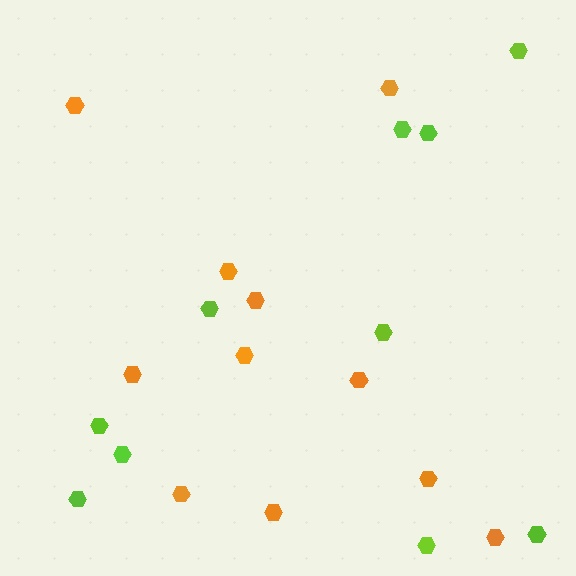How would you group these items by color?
There are 2 groups: one group of orange hexagons (11) and one group of lime hexagons (10).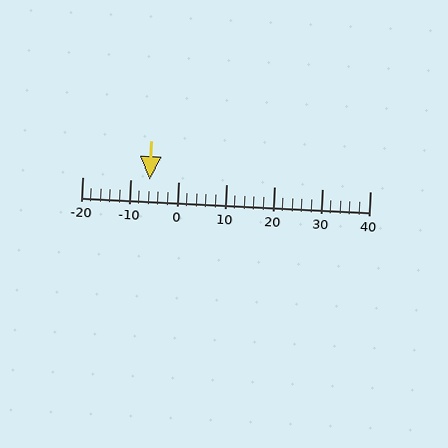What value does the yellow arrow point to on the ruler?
The yellow arrow points to approximately -6.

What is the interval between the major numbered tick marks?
The major tick marks are spaced 10 units apart.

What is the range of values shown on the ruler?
The ruler shows values from -20 to 40.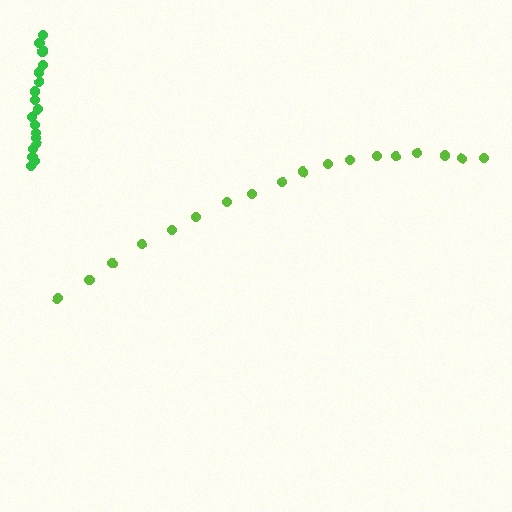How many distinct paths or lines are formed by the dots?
There are 2 distinct paths.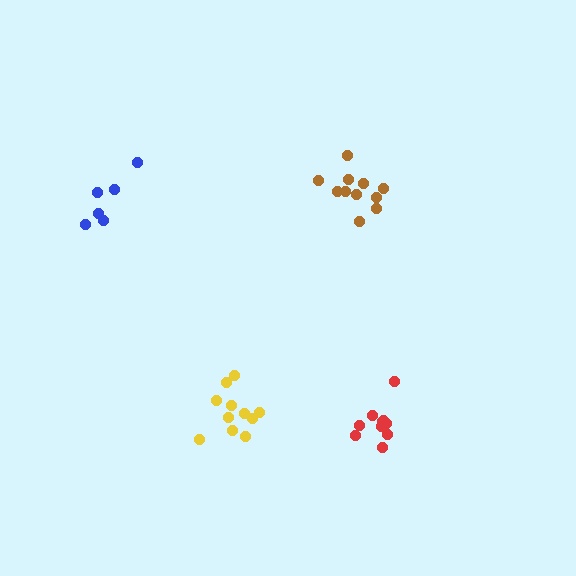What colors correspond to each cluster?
The clusters are colored: brown, yellow, blue, red.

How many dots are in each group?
Group 1: 11 dots, Group 2: 11 dots, Group 3: 6 dots, Group 4: 10 dots (38 total).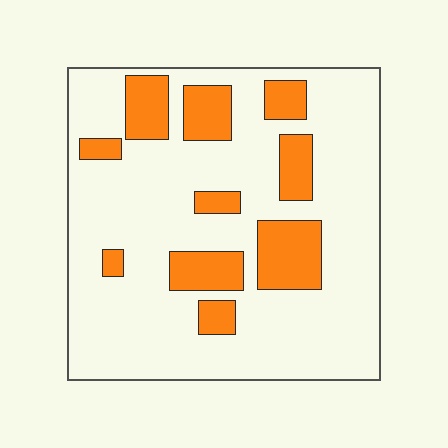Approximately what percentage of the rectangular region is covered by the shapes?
Approximately 20%.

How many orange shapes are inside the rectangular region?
10.